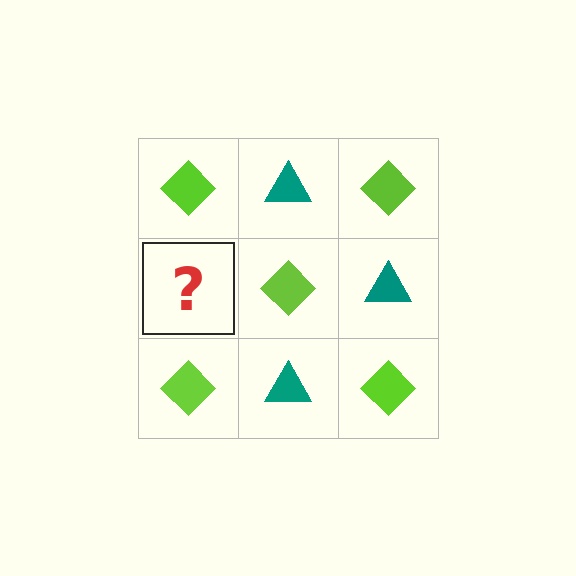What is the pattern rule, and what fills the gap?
The rule is that it alternates lime diamond and teal triangle in a checkerboard pattern. The gap should be filled with a teal triangle.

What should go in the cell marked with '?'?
The missing cell should contain a teal triangle.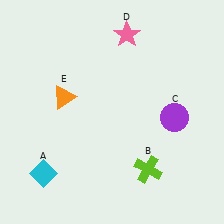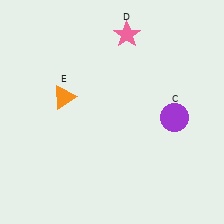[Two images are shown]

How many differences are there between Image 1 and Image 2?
There are 2 differences between the two images.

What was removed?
The cyan diamond (A), the lime cross (B) were removed in Image 2.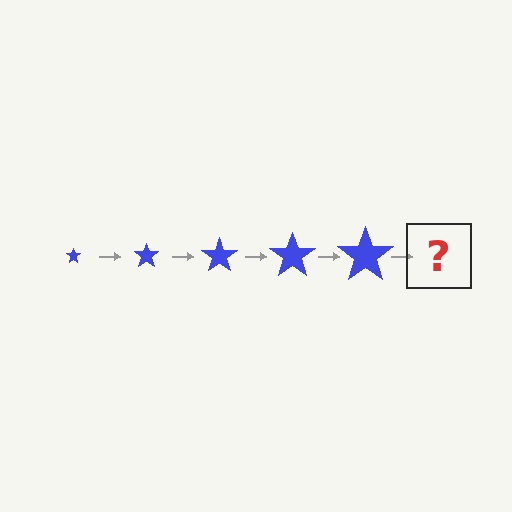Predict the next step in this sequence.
The next step is a blue star, larger than the previous one.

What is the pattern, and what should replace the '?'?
The pattern is that the star gets progressively larger each step. The '?' should be a blue star, larger than the previous one.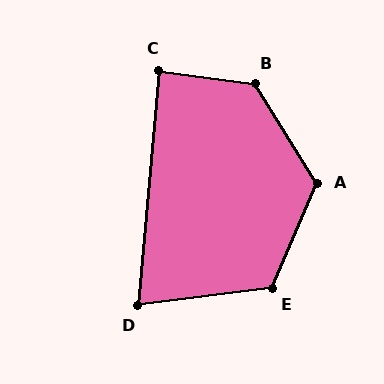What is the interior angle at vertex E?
Approximately 120 degrees (obtuse).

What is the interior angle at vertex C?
Approximately 88 degrees (approximately right).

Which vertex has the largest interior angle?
B, at approximately 129 degrees.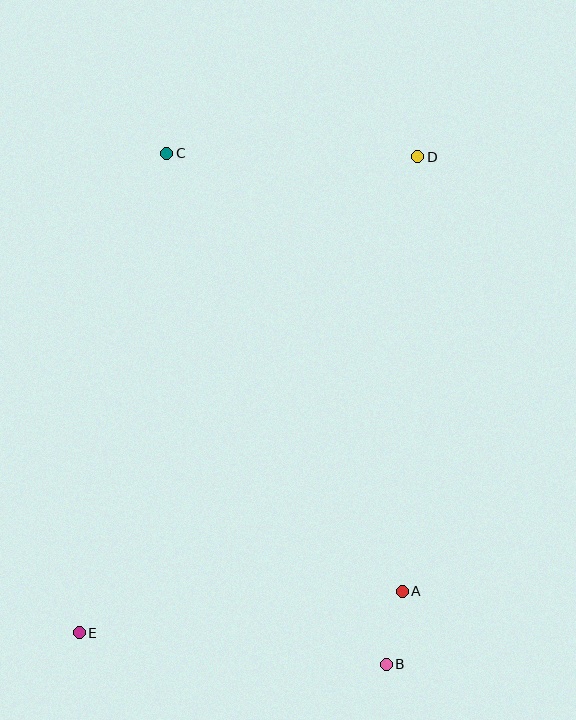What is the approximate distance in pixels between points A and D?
The distance between A and D is approximately 434 pixels.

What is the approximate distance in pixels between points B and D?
The distance between B and D is approximately 508 pixels.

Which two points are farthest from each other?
Points D and E are farthest from each other.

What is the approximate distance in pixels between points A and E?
The distance between A and E is approximately 326 pixels.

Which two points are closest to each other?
Points A and B are closest to each other.